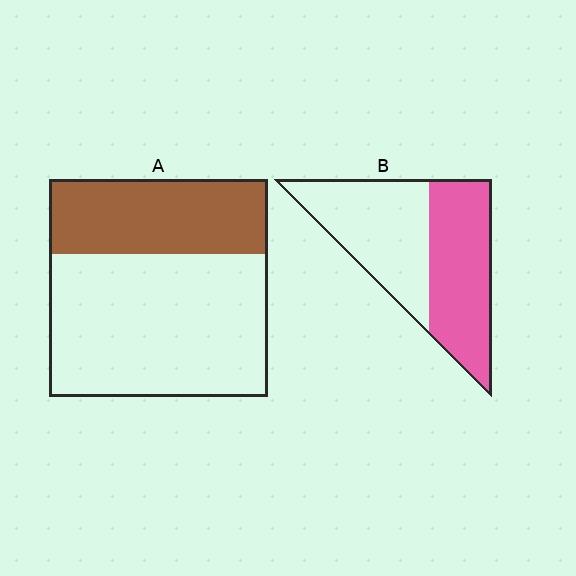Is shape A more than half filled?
No.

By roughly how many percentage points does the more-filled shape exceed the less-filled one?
By roughly 15 percentage points (B over A).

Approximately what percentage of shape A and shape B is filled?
A is approximately 35% and B is approximately 50%.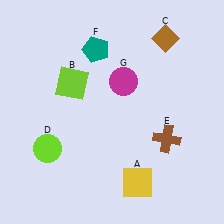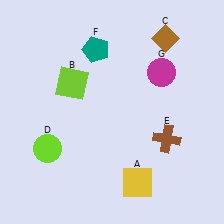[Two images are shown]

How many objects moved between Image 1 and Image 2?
1 object moved between the two images.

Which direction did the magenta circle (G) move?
The magenta circle (G) moved right.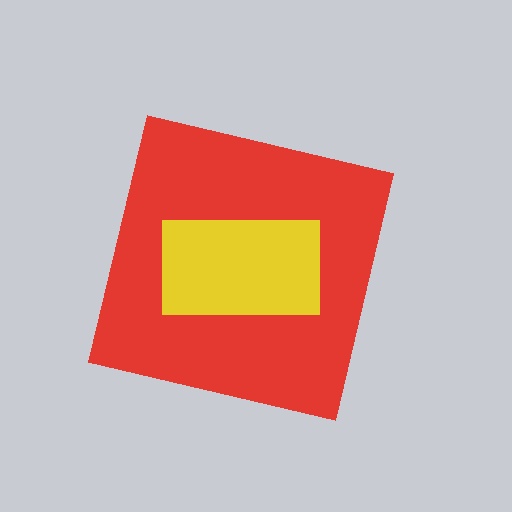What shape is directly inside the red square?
The yellow rectangle.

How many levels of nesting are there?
2.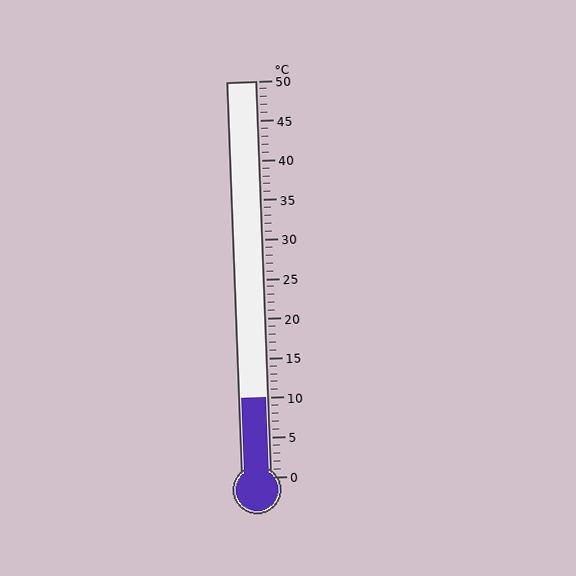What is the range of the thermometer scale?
The thermometer scale ranges from 0°C to 50°C.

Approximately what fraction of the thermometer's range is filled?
The thermometer is filled to approximately 20% of its range.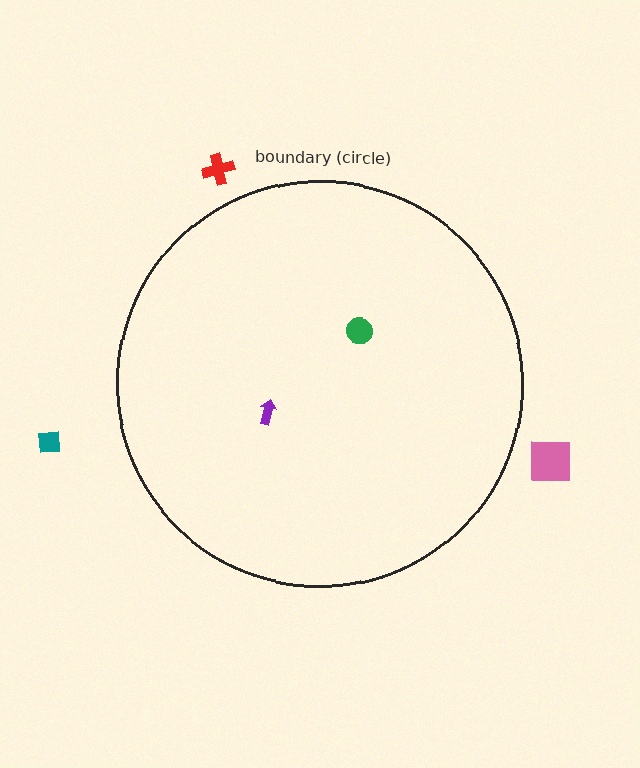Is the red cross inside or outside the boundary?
Outside.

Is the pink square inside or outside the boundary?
Outside.